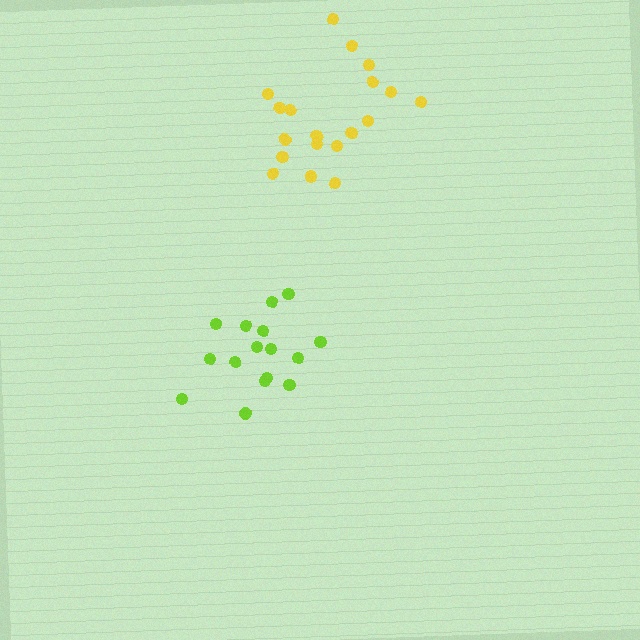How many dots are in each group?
Group 1: 19 dots, Group 2: 16 dots (35 total).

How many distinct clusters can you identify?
There are 2 distinct clusters.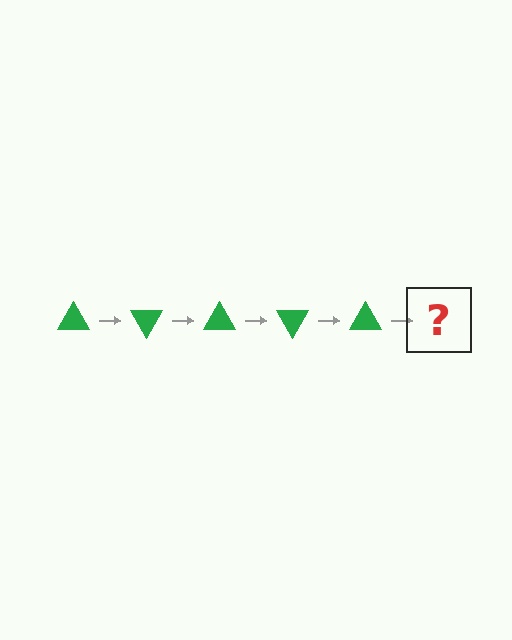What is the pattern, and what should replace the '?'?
The pattern is that the triangle rotates 60 degrees each step. The '?' should be a green triangle rotated 300 degrees.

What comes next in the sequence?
The next element should be a green triangle rotated 300 degrees.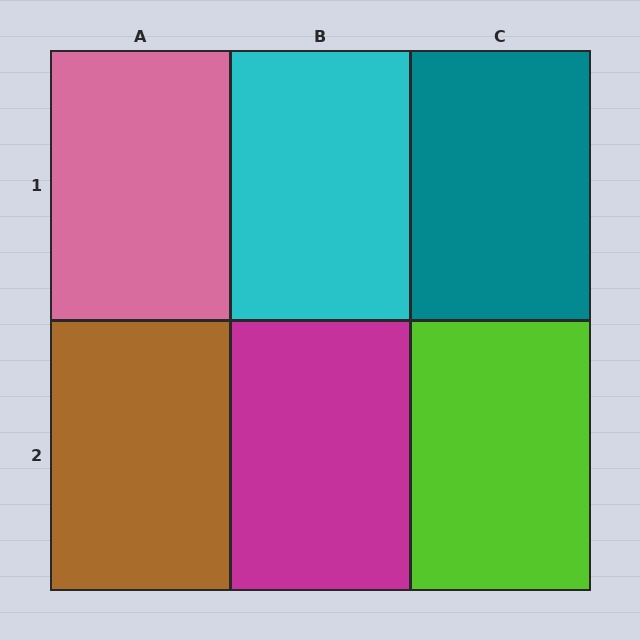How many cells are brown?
1 cell is brown.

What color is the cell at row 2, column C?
Lime.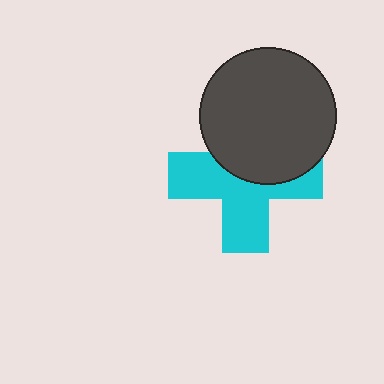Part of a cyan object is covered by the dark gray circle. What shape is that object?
It is a cross.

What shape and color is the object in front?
The object in front is a dark gray circle.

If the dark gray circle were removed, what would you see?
You would see the complete cyan cross.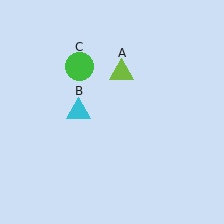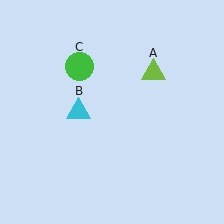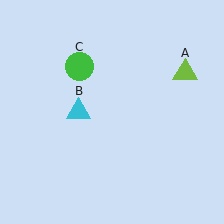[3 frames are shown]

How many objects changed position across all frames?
1 object changed position: lime triangle (object A).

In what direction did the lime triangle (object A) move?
The lime triangle (object A) moved right.